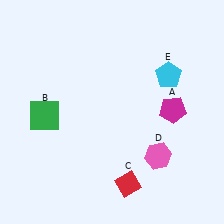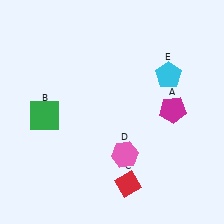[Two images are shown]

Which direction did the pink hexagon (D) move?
The pink hexagon (D) moved left.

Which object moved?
The pink hexagon (D) moved left.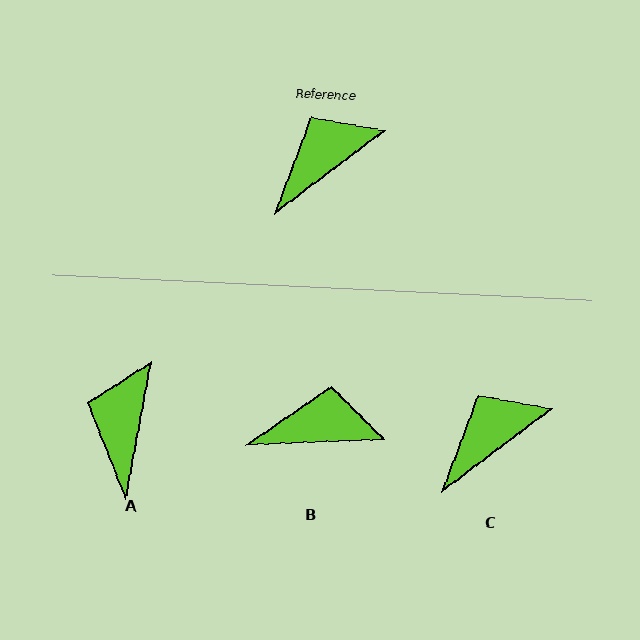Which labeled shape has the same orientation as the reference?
C.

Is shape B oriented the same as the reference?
No, it is off by about 35 degrees.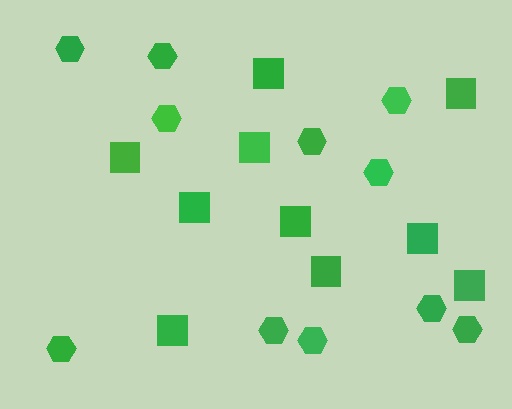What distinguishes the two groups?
There are 2 groups: one group of squares (10) and one group of hexagons (11).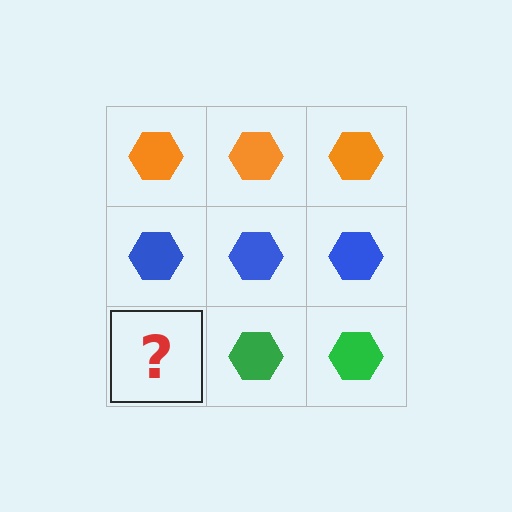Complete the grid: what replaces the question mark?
The question mark should be replaced with a green hexagon.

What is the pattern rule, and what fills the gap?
The rule is that each row has a consistent color. The gap should be filled with a green hexagon.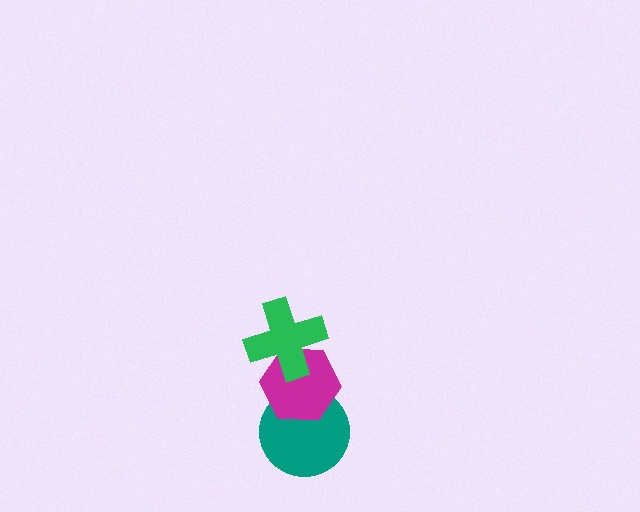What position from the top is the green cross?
The green cross is 1st from the top.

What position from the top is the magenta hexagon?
The magenta hexagon is 2nd from the top.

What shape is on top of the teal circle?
The magenta hexagon is on top of the teal circle.